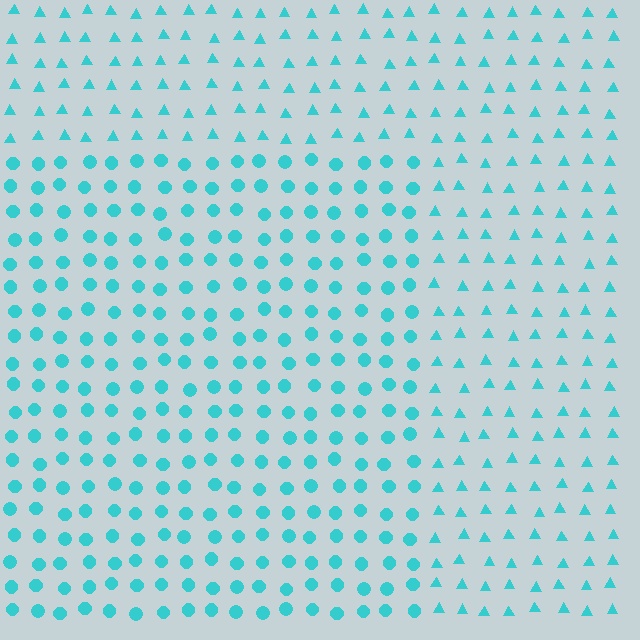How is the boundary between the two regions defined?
The boundary is defined by a change in element shape: circles inside vs. triangles outside. All elements share the same color and spacing.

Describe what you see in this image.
The image is filled with small cyan elements arranged in a uniform grid. A rectangle-shaped region contains circles, while the surrounding area contains triangles. The boundary is defined purely by the change in element shape.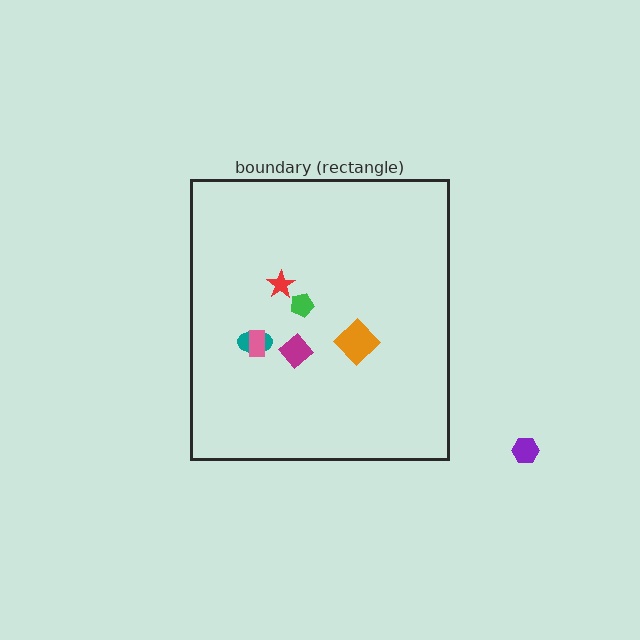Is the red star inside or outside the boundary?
Inside.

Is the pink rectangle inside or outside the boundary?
Inside.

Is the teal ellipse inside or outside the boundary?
Inside.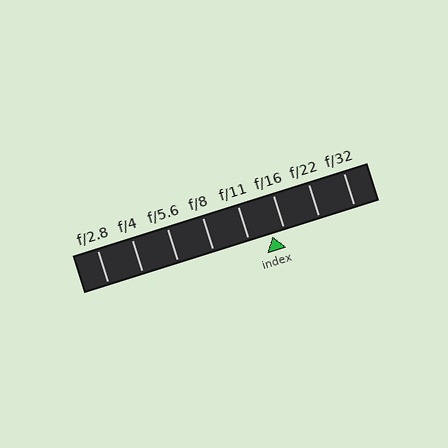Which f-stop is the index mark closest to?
The index mark is closest to f/16.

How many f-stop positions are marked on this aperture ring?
There are 8 f-stop positions marked.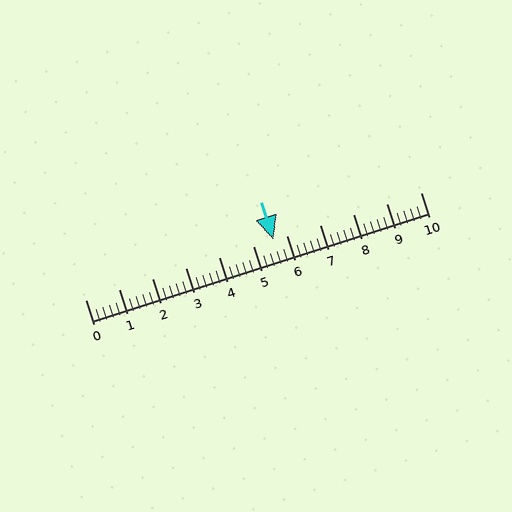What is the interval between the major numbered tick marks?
The major tick marks are spaced 1 units apart.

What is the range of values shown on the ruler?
The ruler shows values from 0 to 10.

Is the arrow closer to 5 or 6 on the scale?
The arrow is closer to 6.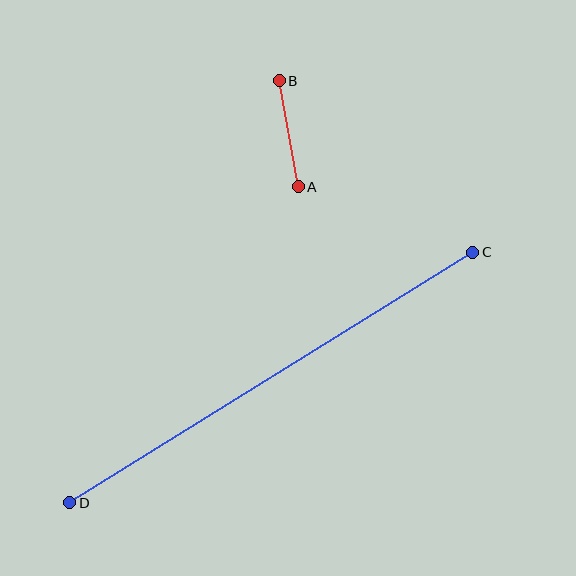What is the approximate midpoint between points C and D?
The midpoint is at approximately (271, 378) pixels.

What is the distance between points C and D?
The distance is approximately 475 pixels.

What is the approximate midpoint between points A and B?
The midpoint is at approximately (289, 134) pixels.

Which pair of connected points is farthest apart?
Points C and D are farthest apart.